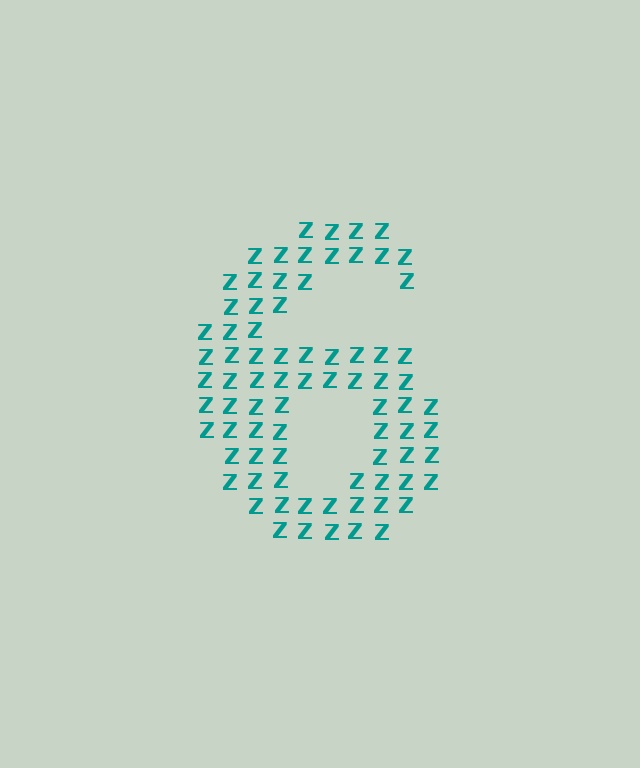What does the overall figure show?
The overall figure shows the digit 6.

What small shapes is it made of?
It is made of small letter Z's.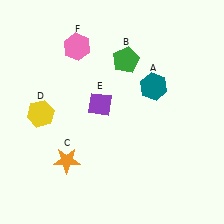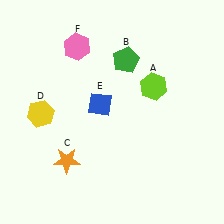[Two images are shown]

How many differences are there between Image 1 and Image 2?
There are 2 differences between the two images.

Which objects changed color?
A changed from teal to lime. E changed from purple to blue.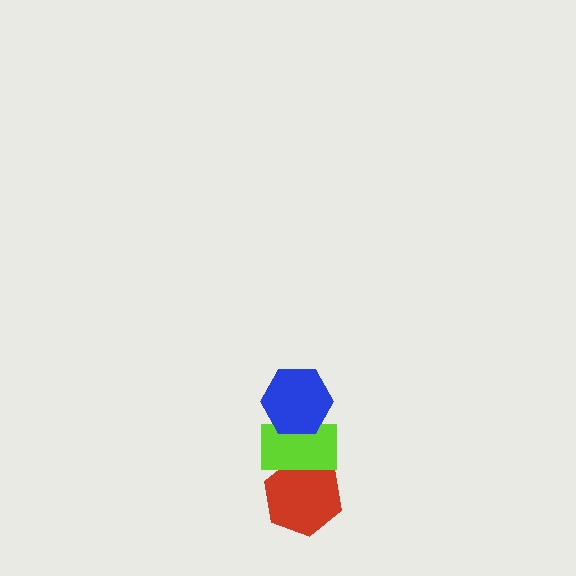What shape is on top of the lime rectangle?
The blue hexagon is on top of the lime rectangle.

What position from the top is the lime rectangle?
The lime rectangle is 2nd from the top.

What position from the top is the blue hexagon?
The blue hexagon is 1st from the top.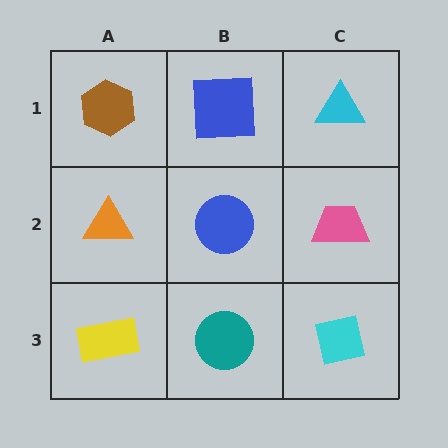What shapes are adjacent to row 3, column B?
A blue circle (row 2, column B), a yellow rectangle (row 3, column A), a cyan square (row 3, column C).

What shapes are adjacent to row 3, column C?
A pink trapezoid (row 2, column C), a teal circle (row 3, column B).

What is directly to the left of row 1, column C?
A blue square.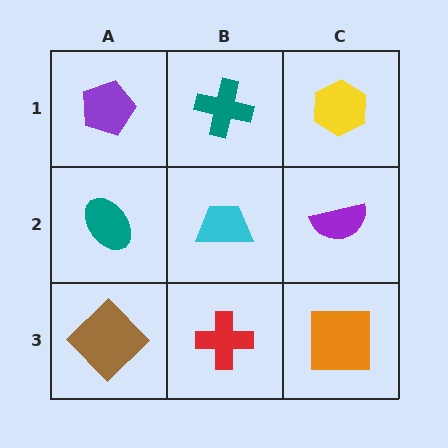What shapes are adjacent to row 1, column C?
A purple semicircle (row 2, column C), a teal cross (row 1, column B).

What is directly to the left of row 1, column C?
A teal cross.